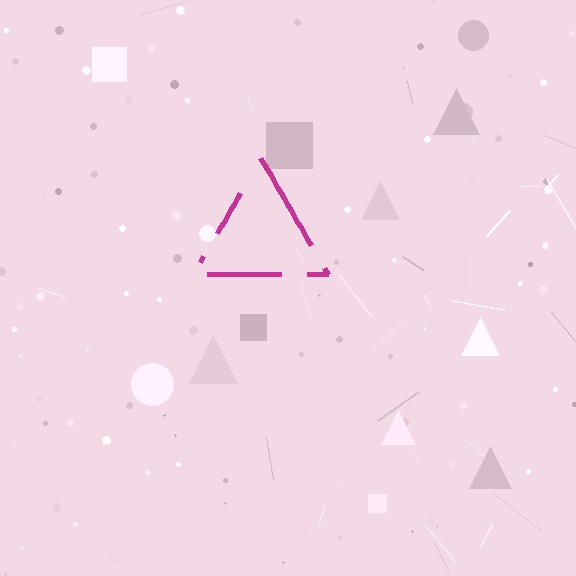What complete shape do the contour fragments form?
The contour fragments form a triangle.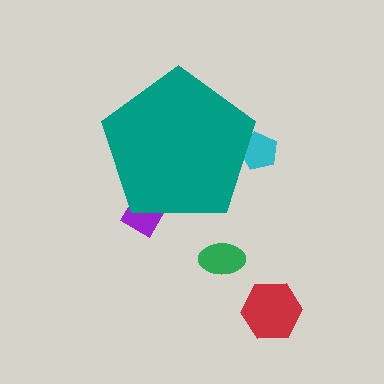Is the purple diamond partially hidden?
Yes, the purple diamond is partially hidden behind the teal pentagon.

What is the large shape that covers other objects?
A teal pentagon.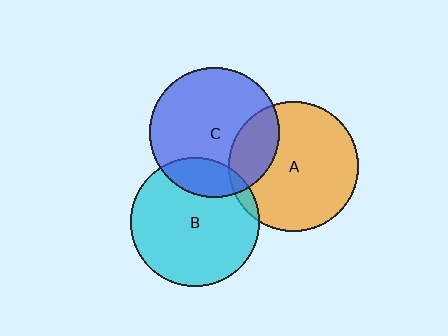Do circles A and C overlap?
Yes.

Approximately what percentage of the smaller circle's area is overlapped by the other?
Approximately 25%.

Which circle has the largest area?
Circle C (blue).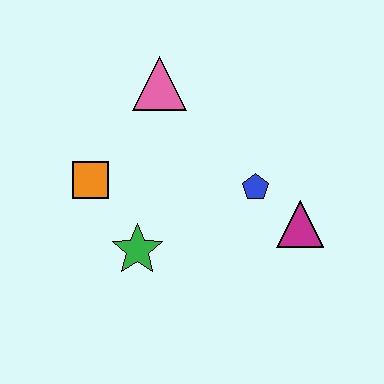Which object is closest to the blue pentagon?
The magenta triangle is closest to the blue pentagon.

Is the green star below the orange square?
Yes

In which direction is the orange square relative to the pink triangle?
The orange square is below the pink triangle.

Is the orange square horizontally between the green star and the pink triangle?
No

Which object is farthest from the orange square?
The magenta triangle is farthest from the orange square.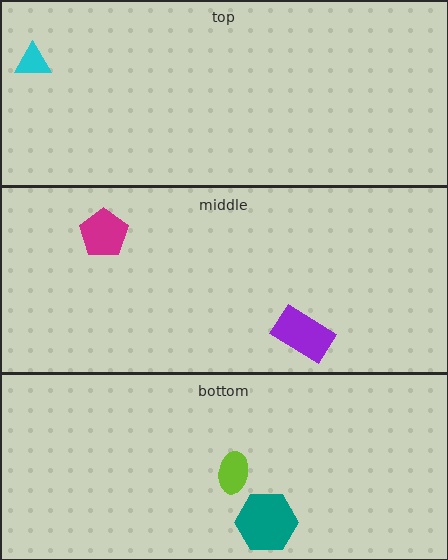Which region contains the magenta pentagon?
The middle region.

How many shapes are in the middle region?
2.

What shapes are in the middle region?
The magenta pentagon, the purple rectangle.